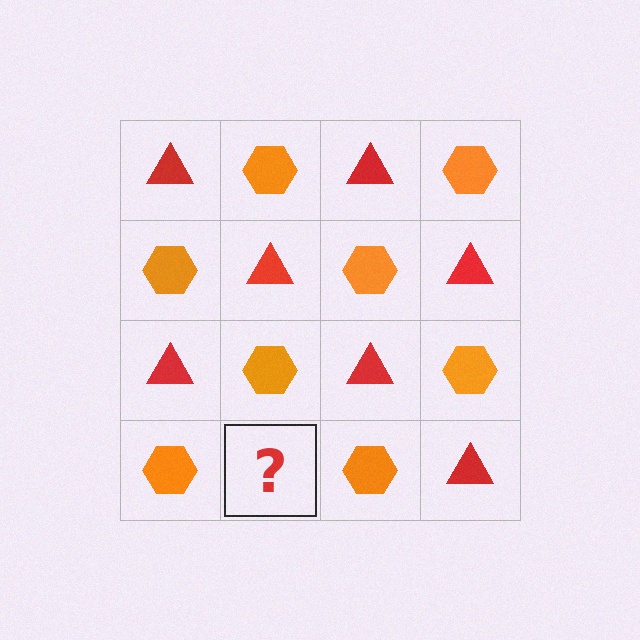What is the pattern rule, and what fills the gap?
The rule is that it alternates red triangle and orange hexagon in a checkerboard pattern. The gap should be filled with a red triangle.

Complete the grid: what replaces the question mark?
The question mark should be replaced with a red triangle.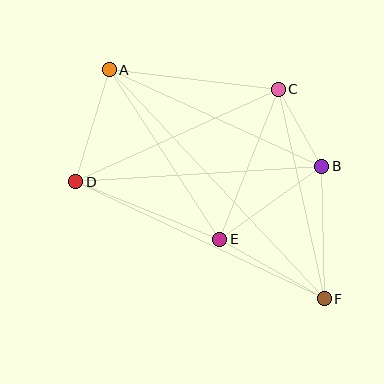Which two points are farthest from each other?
Points A and F are farthest from each other.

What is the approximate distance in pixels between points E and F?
The distance between E and F is approximately 120 pixels.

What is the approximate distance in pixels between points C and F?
The distance between C and F is approximately 214 pixels.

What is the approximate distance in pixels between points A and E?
The distance between A and E is approximately 202 pixels.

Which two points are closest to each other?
Points B and C are closest to each other.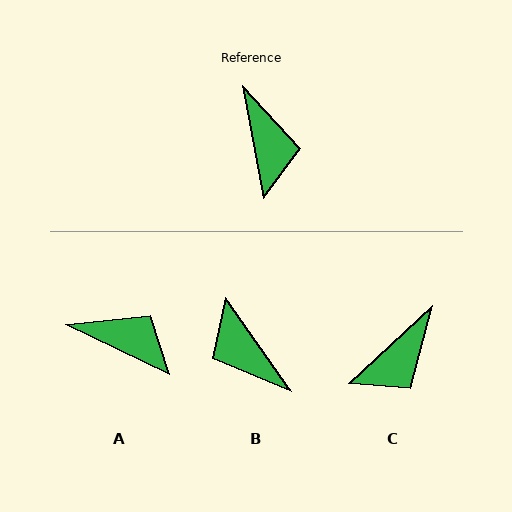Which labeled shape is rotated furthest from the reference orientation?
B, about 155 degrees away.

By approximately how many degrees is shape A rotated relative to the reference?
Approximately 54 degrees counter-clockwise.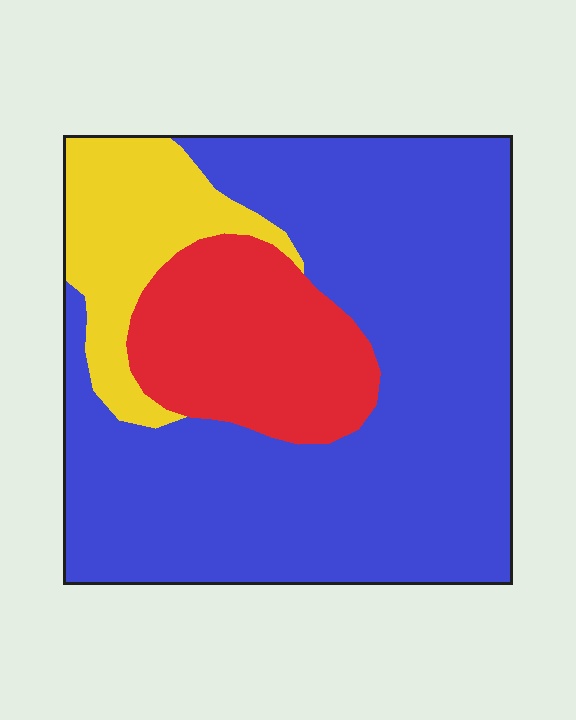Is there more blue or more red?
Blue.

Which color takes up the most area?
Blue, at roughly 65%.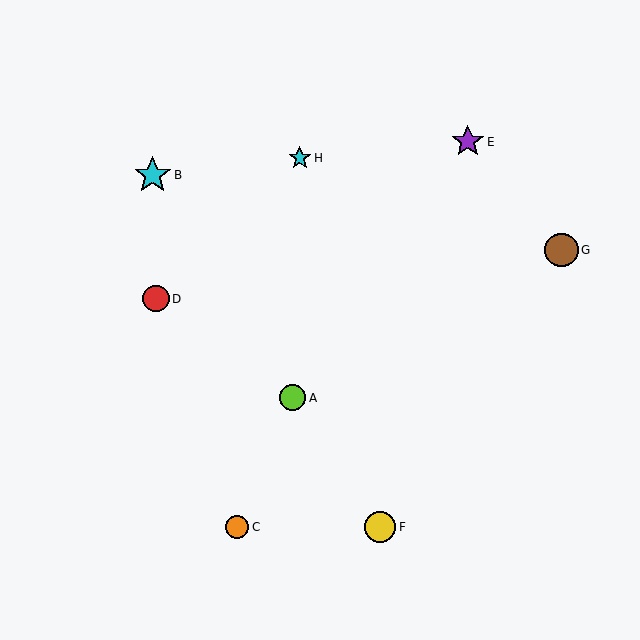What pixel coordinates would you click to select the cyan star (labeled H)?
Click at (300, 158) to select the cyan star H.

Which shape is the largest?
The cyan star (labeled B) is the largest.